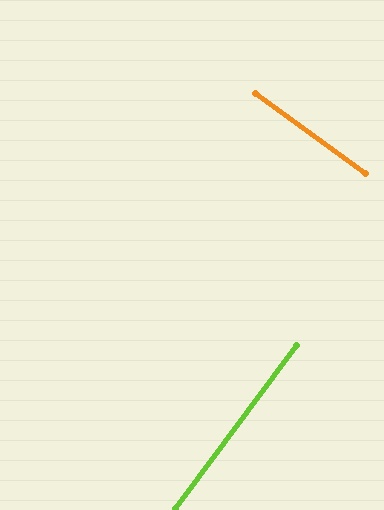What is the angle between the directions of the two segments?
Approximately 89 degrees.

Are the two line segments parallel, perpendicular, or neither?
Perpendicular — they meet at approximately 89°.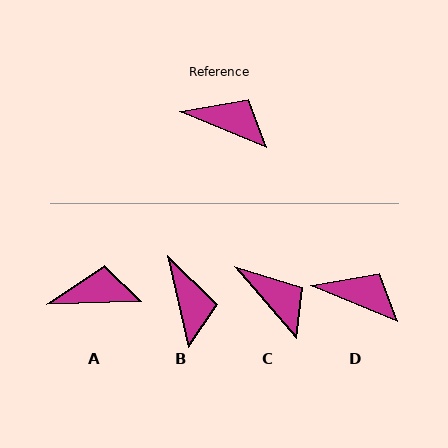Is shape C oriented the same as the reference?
No, it is off by about 27 degrees.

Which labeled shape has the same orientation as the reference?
D.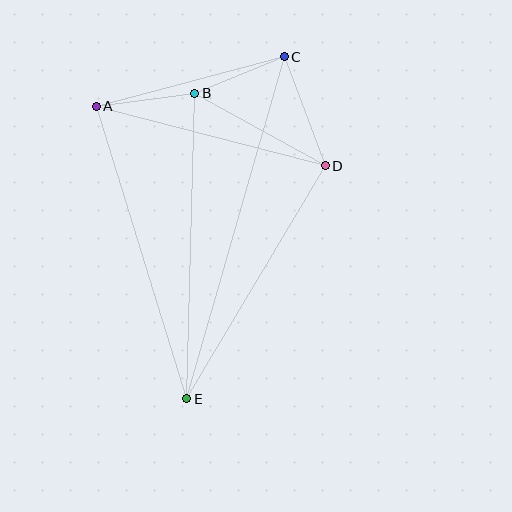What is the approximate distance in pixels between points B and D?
The distance between B and D is approximately 150 pixels.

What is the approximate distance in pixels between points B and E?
The distance between B and E is approximately 306 pixels.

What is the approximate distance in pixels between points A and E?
The distance between A and E is approximately 306 pixels.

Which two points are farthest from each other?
Points C and E are farthest from each other.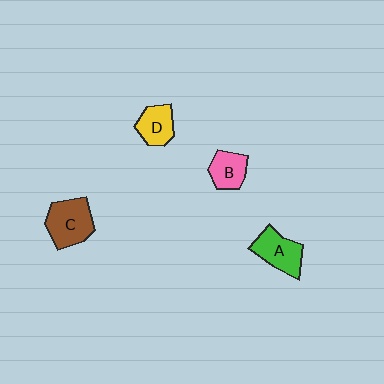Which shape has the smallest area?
Shape D (yellow).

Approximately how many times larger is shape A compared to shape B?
Approximately 1.3 times.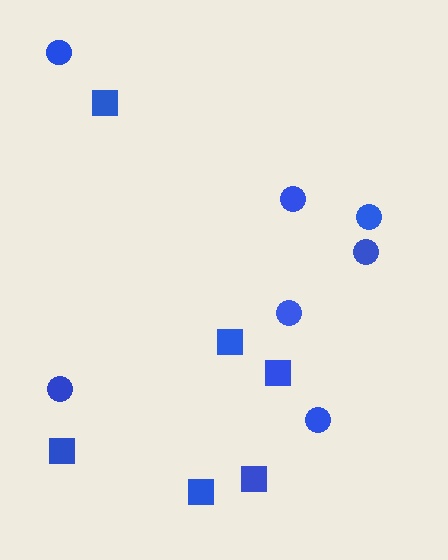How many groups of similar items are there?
There are 2 groups: one group of squares (6) and one group of circles (7).